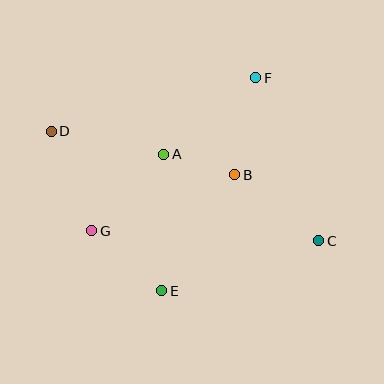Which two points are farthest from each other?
Points C and D are farthest from each other.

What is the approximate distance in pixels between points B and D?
The distance between B and D is approximately 188 pixels.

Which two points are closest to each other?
Points A and B are closest to each other.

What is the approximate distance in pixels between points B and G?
The distance between B and G is approximately 154 pixels.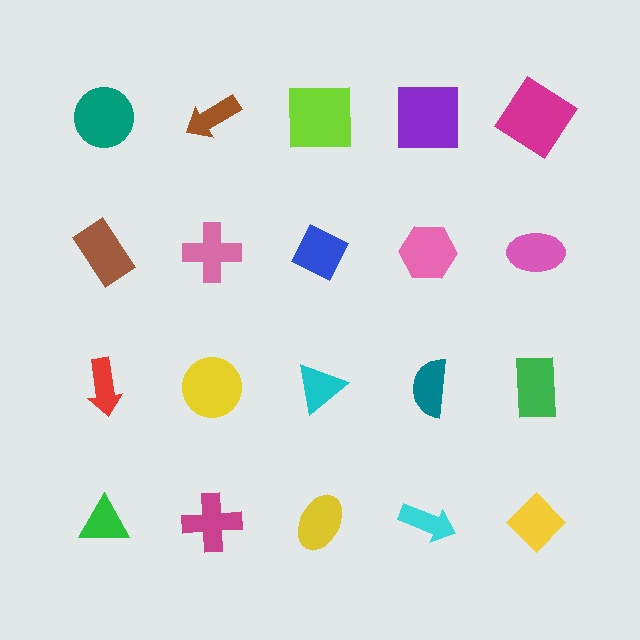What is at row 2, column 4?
A pink hexagon.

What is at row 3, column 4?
A teal semicircle.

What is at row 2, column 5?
A pink ellipse.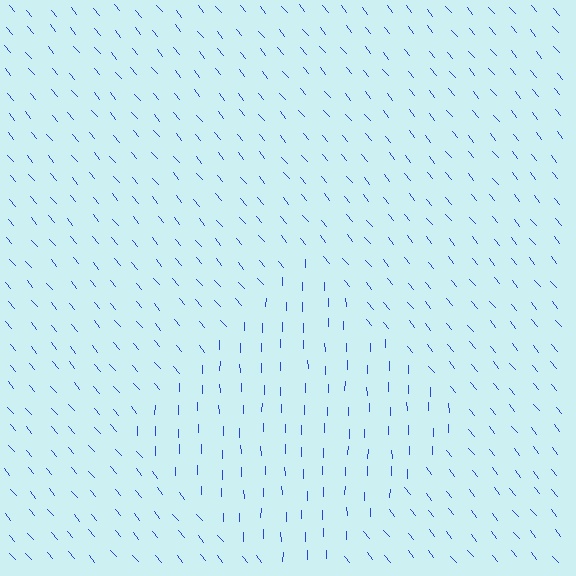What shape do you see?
I see a diamond.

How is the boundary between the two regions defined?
The boundary is defined purely by a change in line orientation (approximately 39 degrees difference). All lines are the same color and thickness.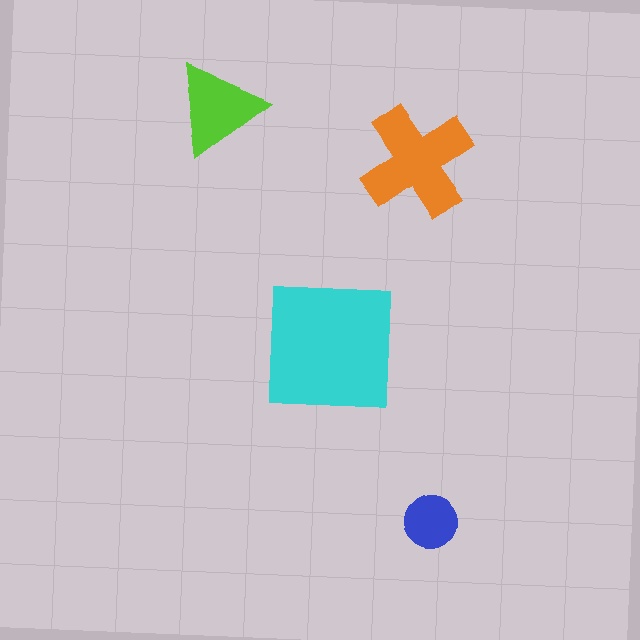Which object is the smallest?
The blue circle.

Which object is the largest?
The cyan square.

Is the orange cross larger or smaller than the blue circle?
Larger.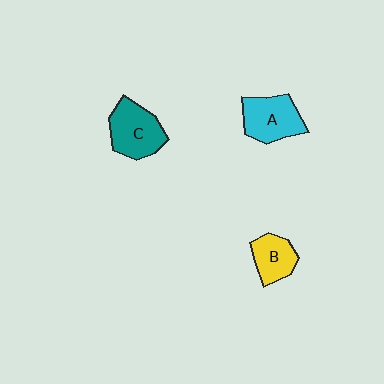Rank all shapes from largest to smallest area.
From largest to smallest: C (teal), A (cyan), B (yellow).